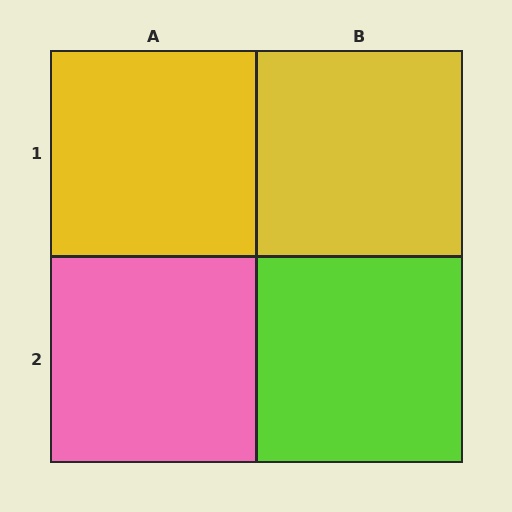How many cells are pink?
1 cell is pink.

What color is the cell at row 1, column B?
Yellow.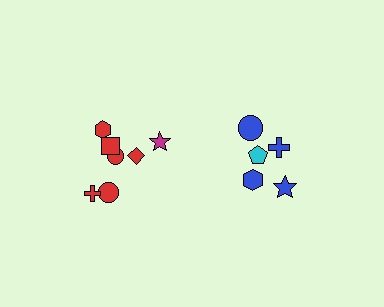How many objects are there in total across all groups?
There are 12 objects.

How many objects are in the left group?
There are 7 objects.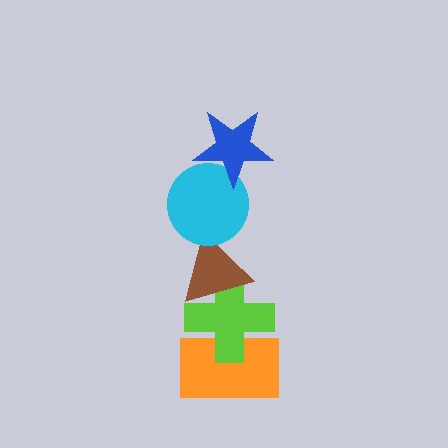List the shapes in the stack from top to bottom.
From top to bottom: the blue star, the cyan circle, the brown triangle, the lime cross, the orange rectangle.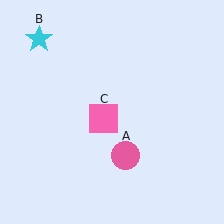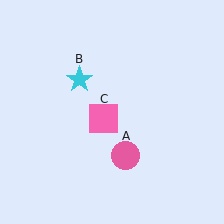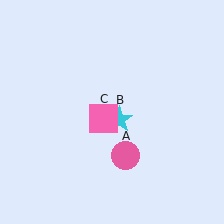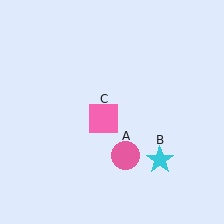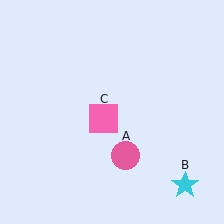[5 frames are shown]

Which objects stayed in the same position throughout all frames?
Pink circle (object A) and pink square (object C) remained stationary.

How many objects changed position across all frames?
1 object changed position: cyan star (object B).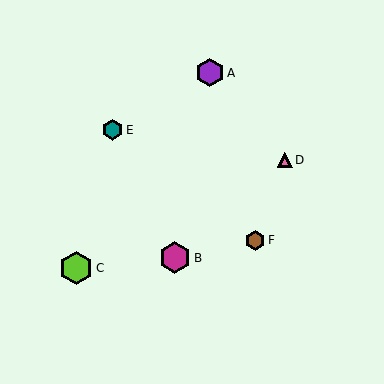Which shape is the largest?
The lime hexagon (labeled C) is the largest.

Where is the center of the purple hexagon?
The center of the purple hexagon is at (210, 73).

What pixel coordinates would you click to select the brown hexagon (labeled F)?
Click at (255, 240) to select the brown hexagon F.